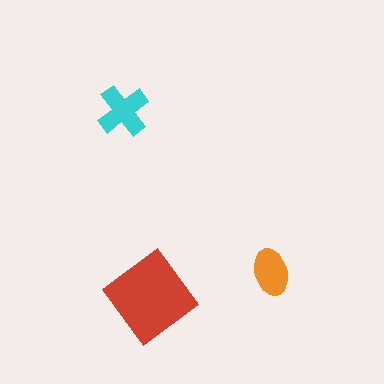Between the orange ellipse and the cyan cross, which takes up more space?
The cyan cross.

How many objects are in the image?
There are 3 objects in the image.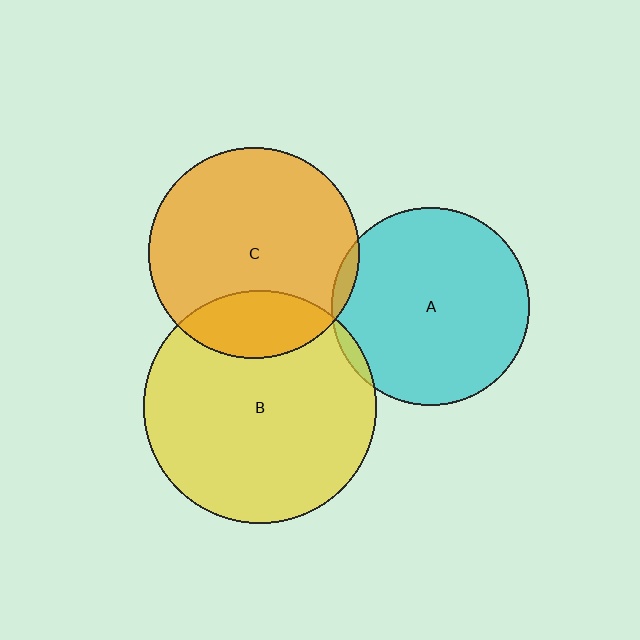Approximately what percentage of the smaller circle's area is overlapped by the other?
Approximately 5%.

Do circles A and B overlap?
Yes.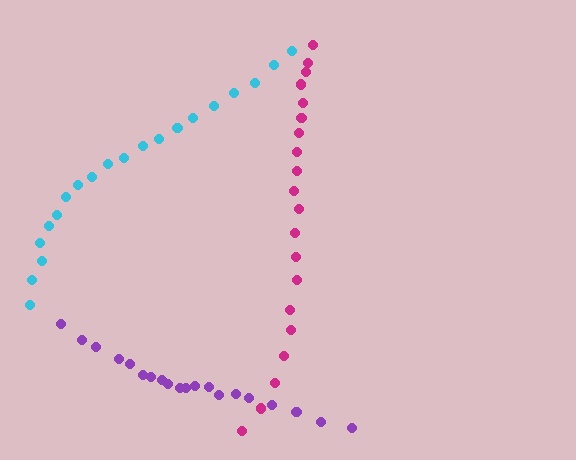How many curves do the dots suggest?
There are 3 distinct paths.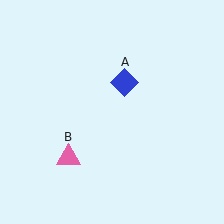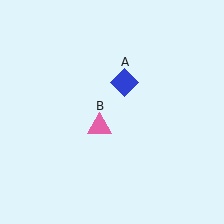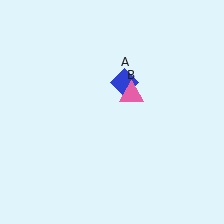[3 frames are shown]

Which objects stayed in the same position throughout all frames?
Blue diamond (object A) remained stationary.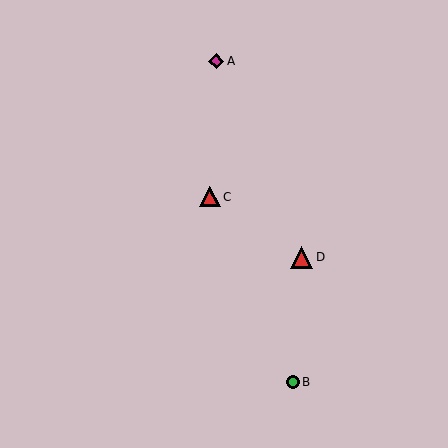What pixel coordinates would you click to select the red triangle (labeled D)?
Click at (302, 257) to select the red triangle D.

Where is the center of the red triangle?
The center of the red triangle is at (302, 257).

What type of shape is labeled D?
Shape D is a red triangle.